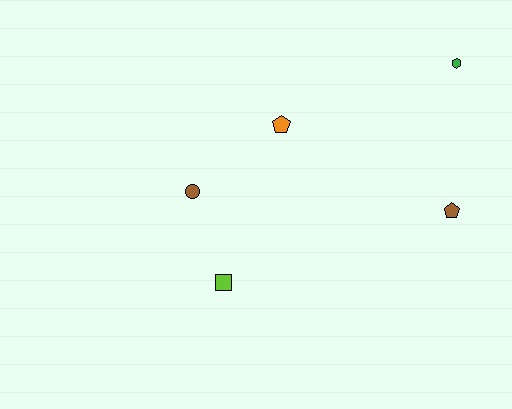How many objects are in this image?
There are 5 objects.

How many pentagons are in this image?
There are 2 pentagons.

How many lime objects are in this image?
There is 1 lime object.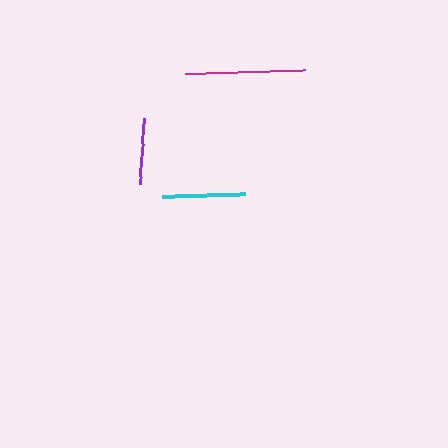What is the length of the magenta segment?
The magenta segment is approximately 120 pixels long.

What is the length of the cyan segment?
The cyan segment is approximately 83 pixels long.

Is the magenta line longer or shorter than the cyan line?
The magenta line is longer than the cyan line.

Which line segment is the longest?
The magenta line is the longest at approximately 120 pixels.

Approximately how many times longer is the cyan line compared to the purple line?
The cyan line is approximately 1.3 times the length of the purple line.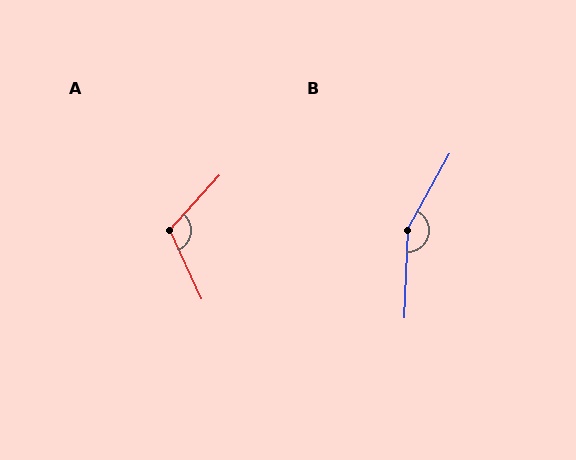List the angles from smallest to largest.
A (113°), B (153°).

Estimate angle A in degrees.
Approximately 113 degrees.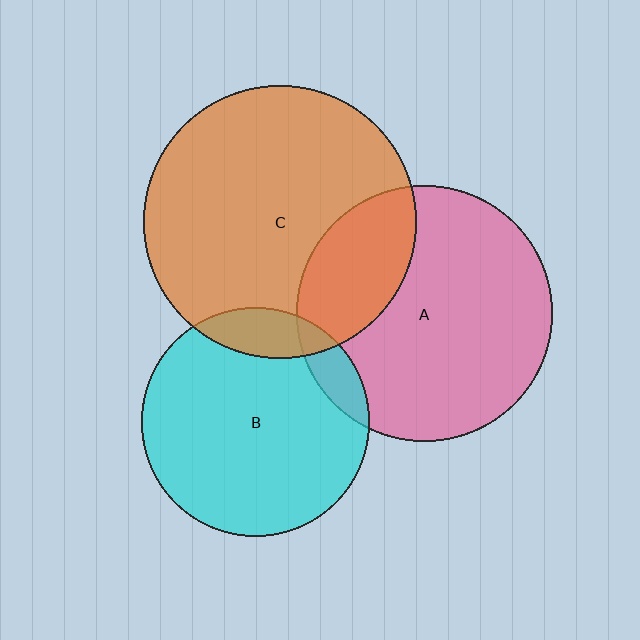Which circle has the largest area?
Circle C (orange).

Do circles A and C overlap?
Yes.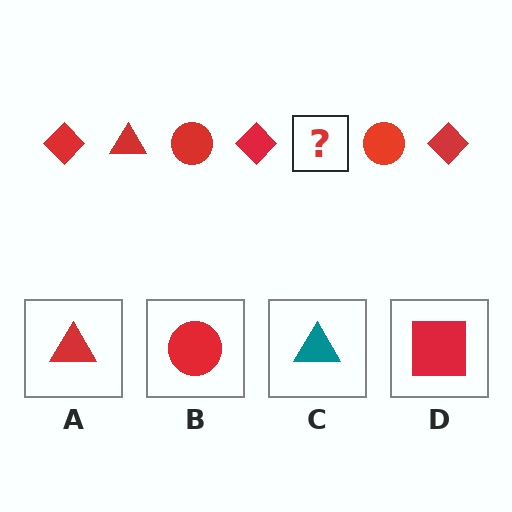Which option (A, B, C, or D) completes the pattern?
A.